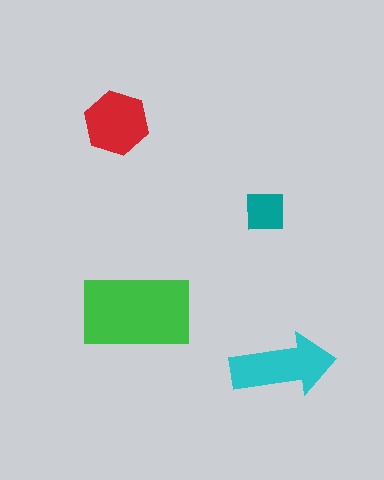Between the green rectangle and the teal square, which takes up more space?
The green rectangle.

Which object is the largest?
The green rectangle.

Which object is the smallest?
The teal square.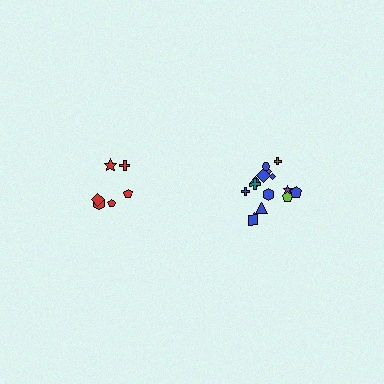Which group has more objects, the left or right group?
The right group.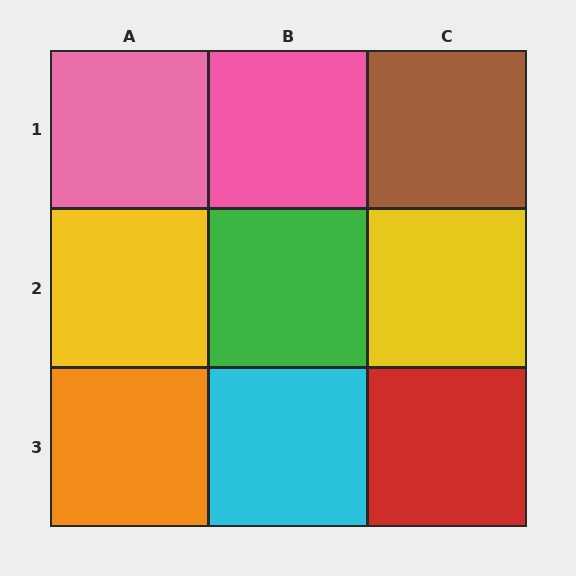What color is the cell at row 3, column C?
Red.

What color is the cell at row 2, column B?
Green.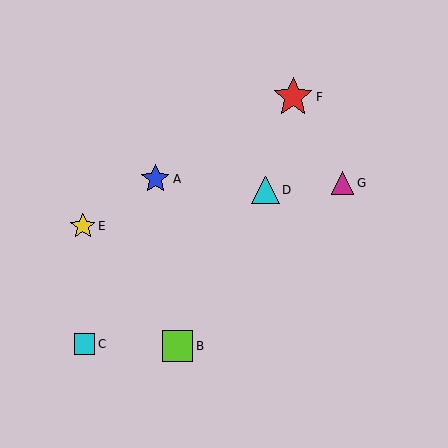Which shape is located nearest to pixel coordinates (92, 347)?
The cyan square (labeled C) at (84, 344) is nearest to that location.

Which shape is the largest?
The red star (labeled F) is the largest.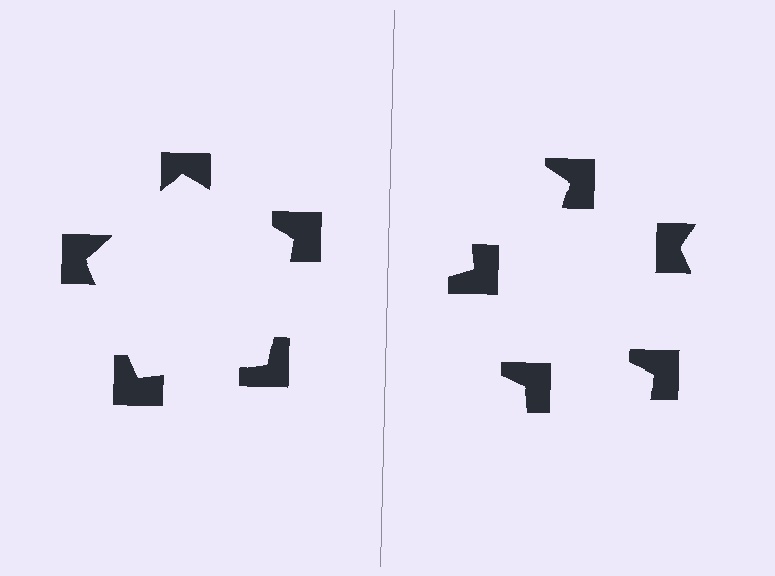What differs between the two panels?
The notched squares are positioned identically on both sides; only the wedge orientations differ. On the left they align to a pentagon; on the right they are misaligned.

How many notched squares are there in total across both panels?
10 — 5 on each side.